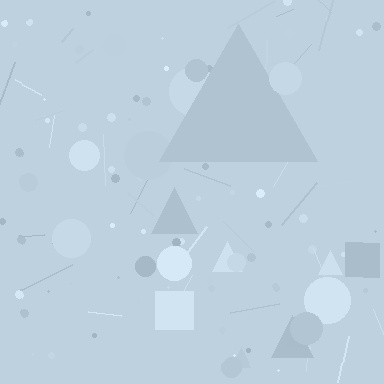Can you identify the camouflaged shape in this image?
The camouflaged shape is a triangle.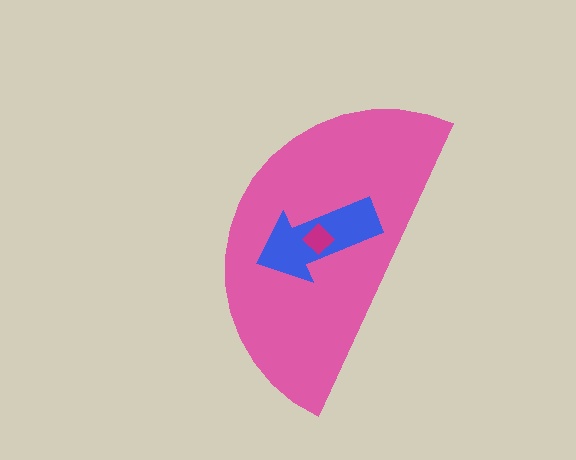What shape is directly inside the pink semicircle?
The blue arrow.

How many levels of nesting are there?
3.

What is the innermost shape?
The magenta diamond.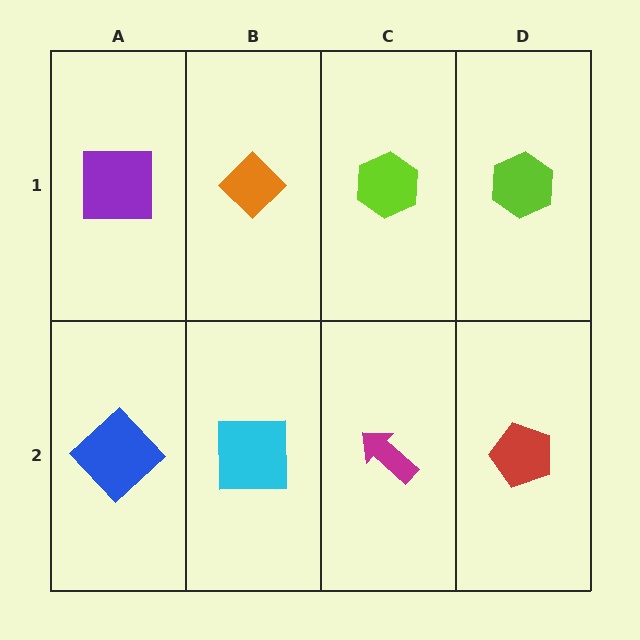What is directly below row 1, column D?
A red pentagon.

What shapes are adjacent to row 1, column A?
A blue diamond (row 2, column A), an orange diamond (row 1, column B).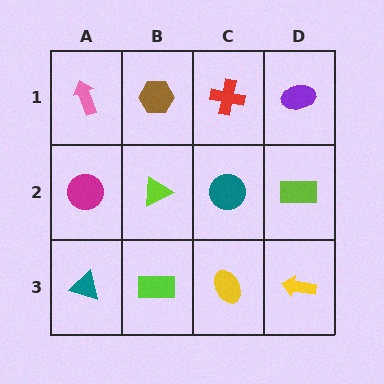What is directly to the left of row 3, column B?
A teal triangle.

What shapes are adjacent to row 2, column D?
A purple ellipse (row 1, column D), a yellow arrow (row 3, column D), a teal circle (row 2, column C).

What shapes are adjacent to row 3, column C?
A teal circle (row 2, column C), a lime rectangle (row 3, column B), a yellow arrow (row 3, column D).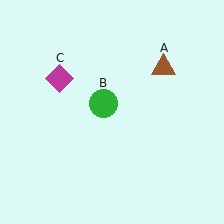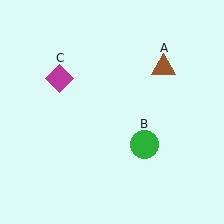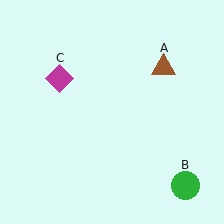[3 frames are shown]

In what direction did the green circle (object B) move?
The green circle (object B) moved down and to the right.